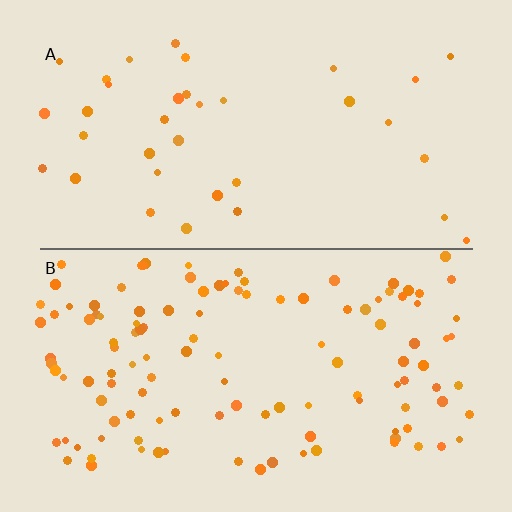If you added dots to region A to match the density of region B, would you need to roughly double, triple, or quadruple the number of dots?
Approximately triple.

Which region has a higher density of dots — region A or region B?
B (the bottom).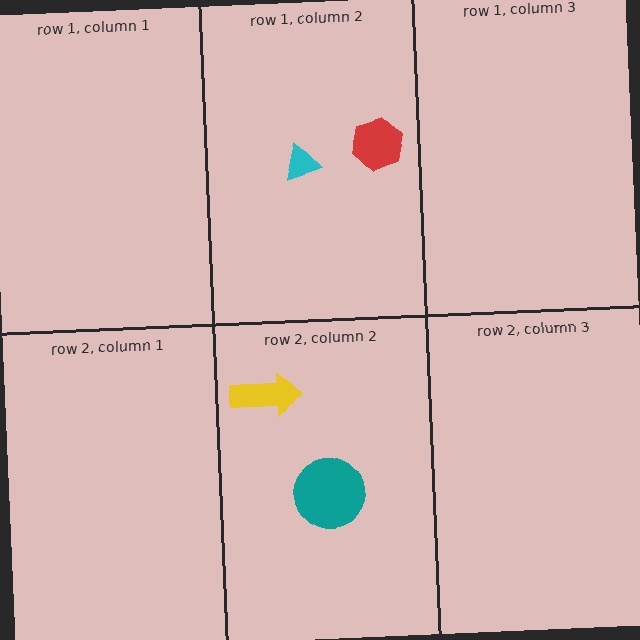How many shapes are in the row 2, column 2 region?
2.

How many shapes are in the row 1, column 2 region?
2.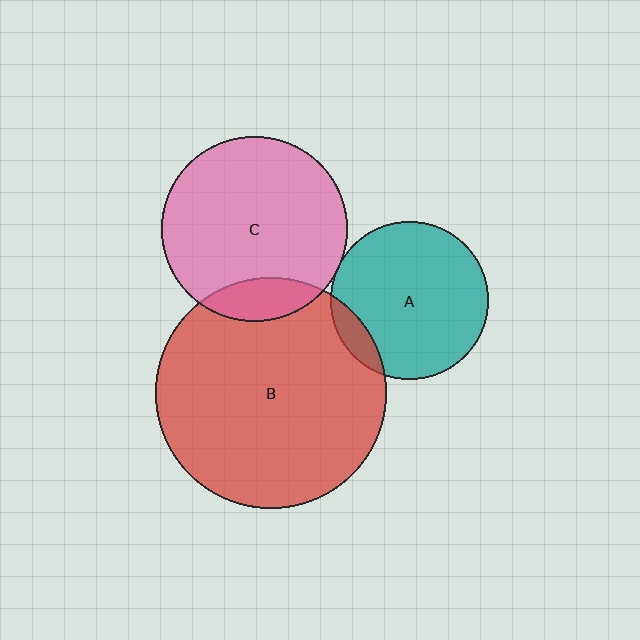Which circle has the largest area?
Circle B (red).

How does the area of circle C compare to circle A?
Approximately 1.4 times.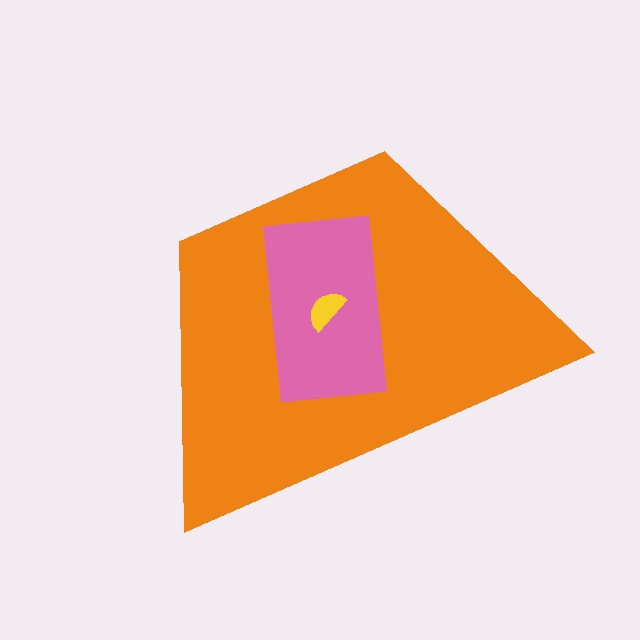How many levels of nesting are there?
3.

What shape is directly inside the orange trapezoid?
The pink rectangle.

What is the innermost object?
The yellow semicircle.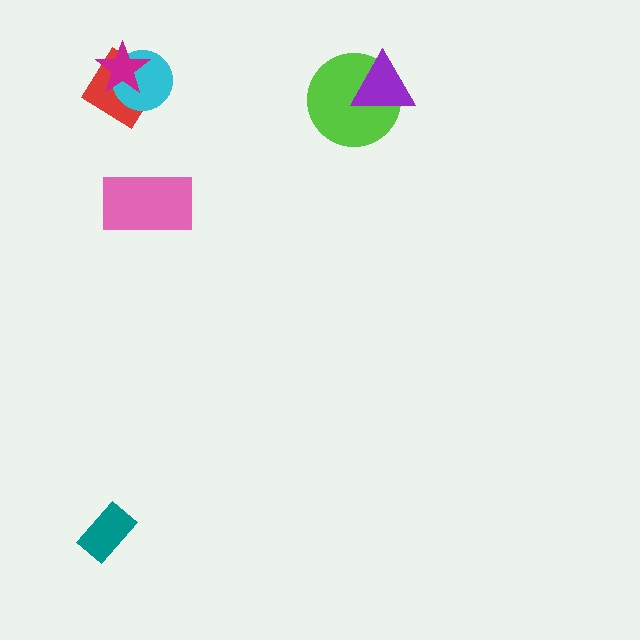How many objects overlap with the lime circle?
1 object overlaps with the lime circle.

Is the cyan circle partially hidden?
Yes, it is partially covered by another shape.